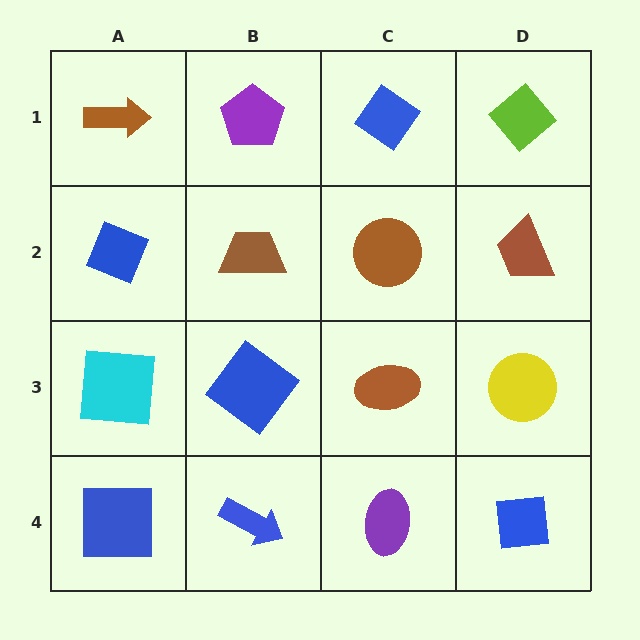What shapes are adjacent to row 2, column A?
A brown arrow (row 1, column A), a cyan square (row 3, column A), a brown trapezoid (row 2, column B).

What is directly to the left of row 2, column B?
A blue diamond.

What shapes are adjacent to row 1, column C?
A brown circle (row 2, column C), a purple pentagon (row 1, column B), a lime diamond (row 1, column D).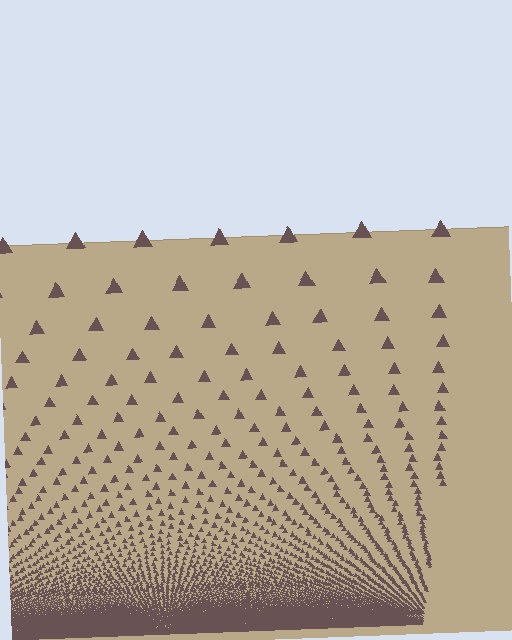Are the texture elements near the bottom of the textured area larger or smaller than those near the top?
Smaller. The gradient is inverted — elements near the bottom are smaller and denser.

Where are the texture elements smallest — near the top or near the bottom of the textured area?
Near the bottom.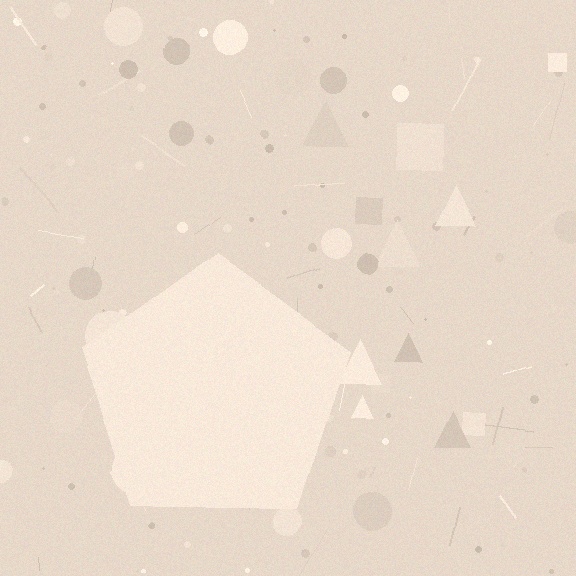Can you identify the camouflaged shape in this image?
The camouflaged shape is a pentagon.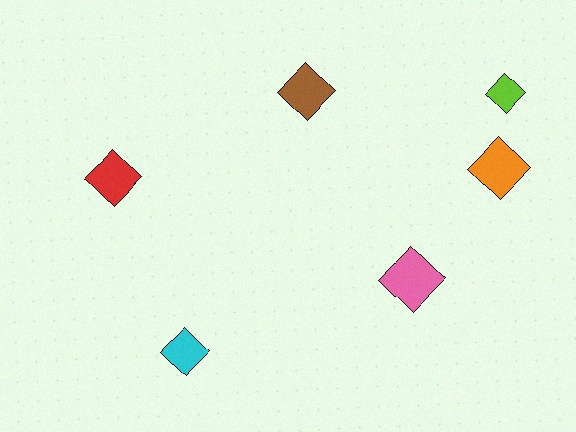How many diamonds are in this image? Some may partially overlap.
There are 6 diamonds.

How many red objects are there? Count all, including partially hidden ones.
There is 1 red object.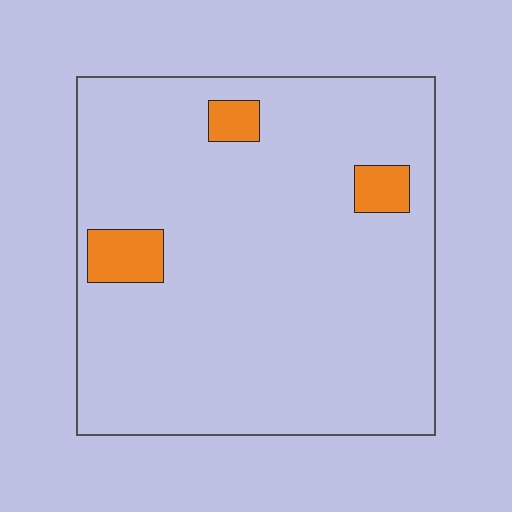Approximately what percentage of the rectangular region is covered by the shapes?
Approximately 5%.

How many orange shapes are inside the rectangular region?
3.